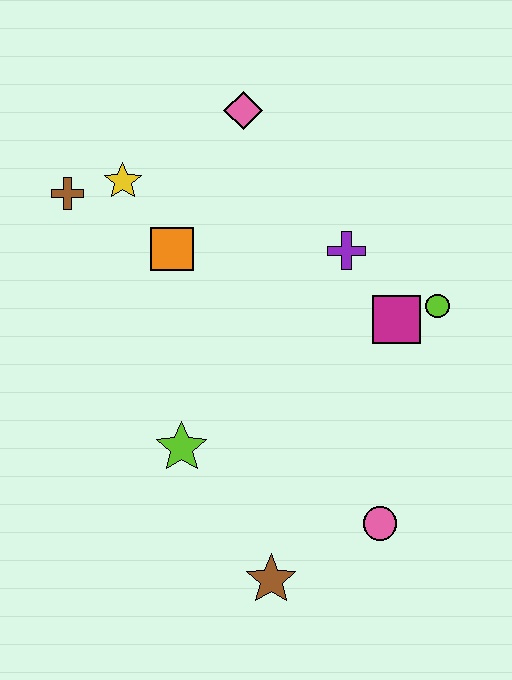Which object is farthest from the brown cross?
The pink circle is farthest from the brown cross.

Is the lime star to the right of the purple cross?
No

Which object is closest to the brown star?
The pink circle is closest to the brown star.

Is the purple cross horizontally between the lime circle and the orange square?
Yes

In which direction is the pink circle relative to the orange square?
The pink circle is below the orange square.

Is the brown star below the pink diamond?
Yes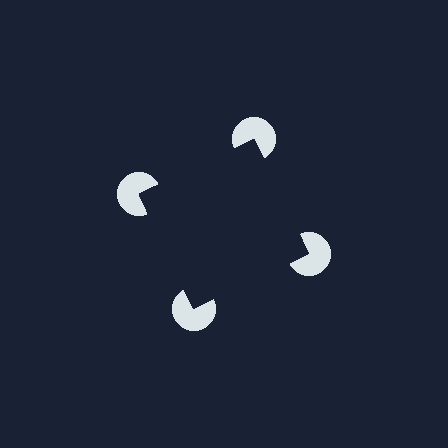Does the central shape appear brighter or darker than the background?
It typically appears slightly darker than the background, even though no actual brightness change is drawn.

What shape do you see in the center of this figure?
An illusory square — its edges are inferred from the aligned wedge cuts in the pac-man discs, not physically drawn.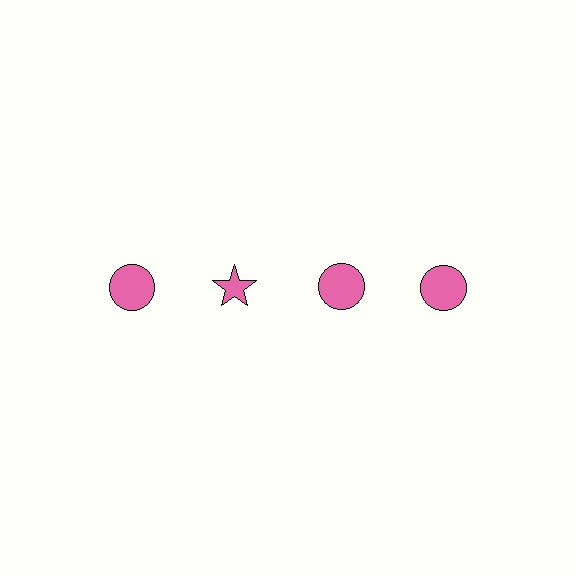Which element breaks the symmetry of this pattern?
The pink star in the top row, second from left column breaks the symmetry. All other shapes are pink circles.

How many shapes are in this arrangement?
There are 4 shapes arranged in a grid pattern.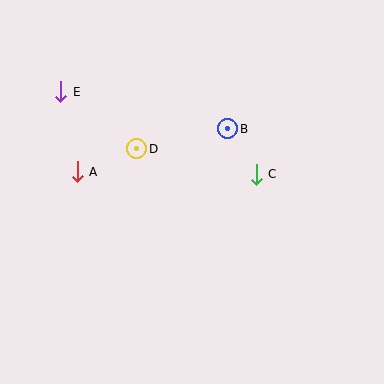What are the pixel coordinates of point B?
Point B is at (228, 129).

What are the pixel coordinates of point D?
Point D is at (137, 149).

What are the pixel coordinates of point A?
Point A is at (77, 172).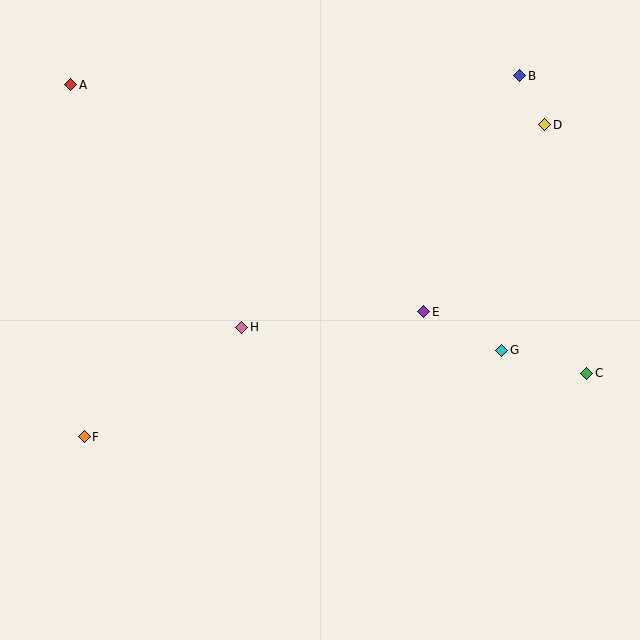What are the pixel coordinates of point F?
Point F is at (84, 437).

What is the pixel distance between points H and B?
The distance between H and B is 375 pixels.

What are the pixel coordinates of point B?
Point B is at (520, 76).